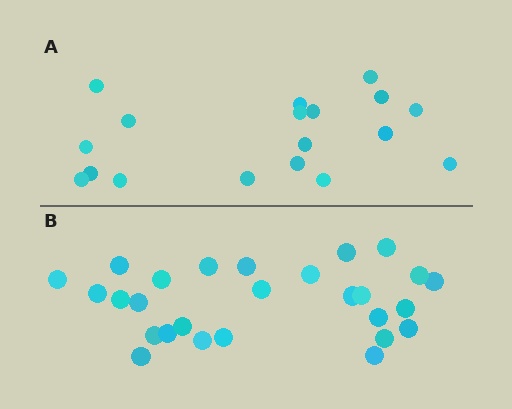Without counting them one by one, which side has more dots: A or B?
Region B (the bottom region) has more dots.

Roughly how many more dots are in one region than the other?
Region B has roughly 8 or so more dots than region A.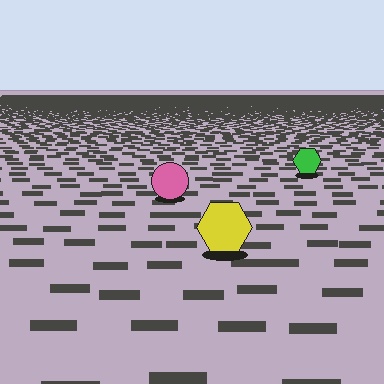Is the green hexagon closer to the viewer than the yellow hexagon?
No. The yellow hexagon is closer — you can tell from the texture gradient: the ground texture is coarser near it.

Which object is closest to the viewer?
The yellow hexagon is closest. The texture marks near it are larger and more spread out.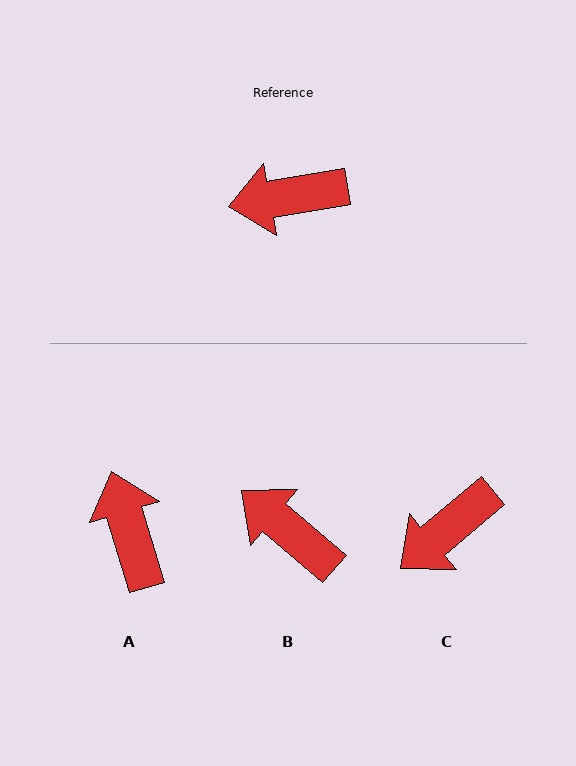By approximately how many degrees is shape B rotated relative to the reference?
Approximately 50 degrees clockwise.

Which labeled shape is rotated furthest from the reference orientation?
A, about 83 degrees away.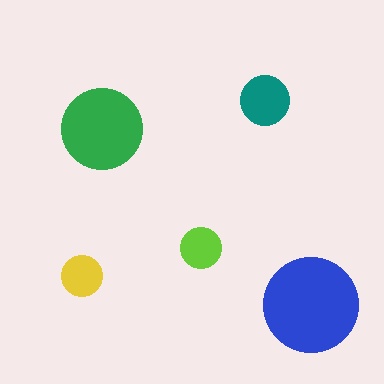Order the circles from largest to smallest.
the blue one, the green one, the teal one, the lime one, the yellow one.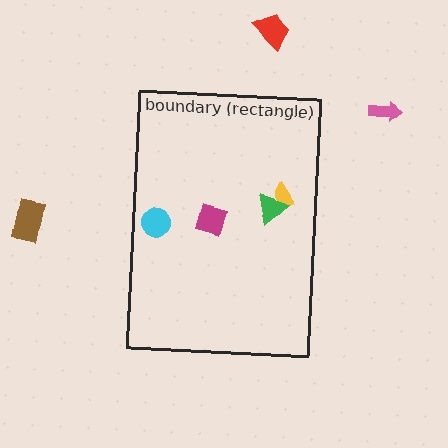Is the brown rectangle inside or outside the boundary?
Outside.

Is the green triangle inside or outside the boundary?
Inside.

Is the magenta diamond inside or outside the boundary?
Inside.